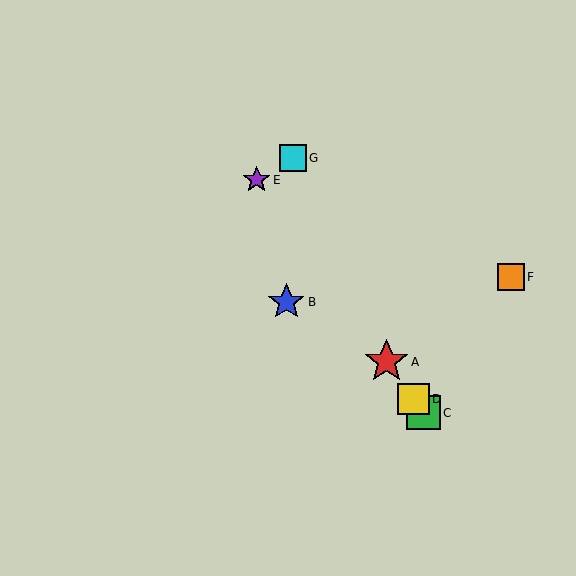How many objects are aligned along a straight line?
4 objects (A, C, D, E) are aligned along a straight line.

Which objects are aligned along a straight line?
Objects A, C, D, E are aligned along a straight line.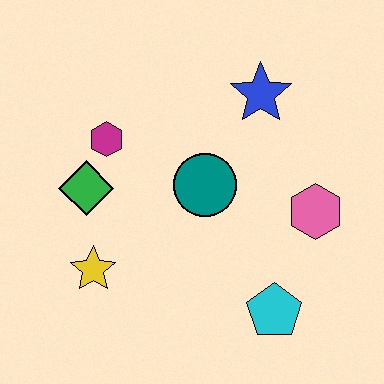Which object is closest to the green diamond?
The magenta hexagon is closest to the green diamond.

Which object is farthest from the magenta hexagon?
The cyan pentagon is farthest from the magenta hexagon.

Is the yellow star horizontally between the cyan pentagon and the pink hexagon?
No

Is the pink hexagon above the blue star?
No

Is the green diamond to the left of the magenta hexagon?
Yes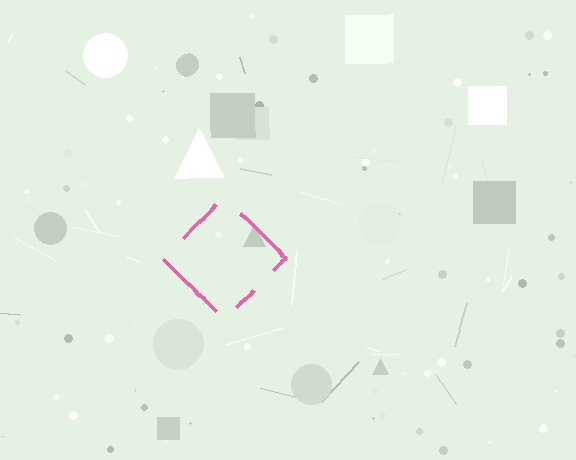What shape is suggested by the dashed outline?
The dashed outline suggests a diamond.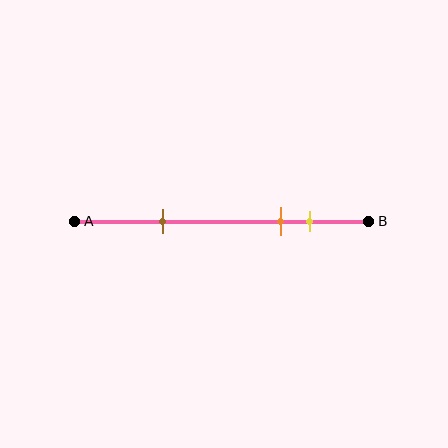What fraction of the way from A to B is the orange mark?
The orange mark is approximately 70% (0.7) of the way from A to B.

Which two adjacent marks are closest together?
The orange and yellow marks are the closest adjacent pair.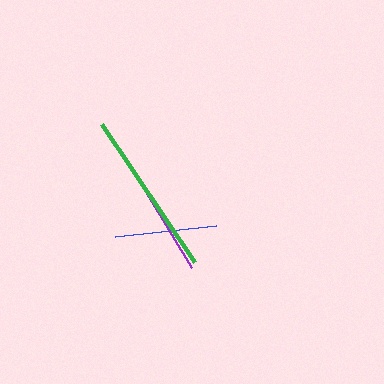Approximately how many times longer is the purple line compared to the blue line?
The purple line is approximately 1.3 times the length of the blue line.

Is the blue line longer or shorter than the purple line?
The purple line is longer than the blue line.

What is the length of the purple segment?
The purple segment is approximately 128 pixels long.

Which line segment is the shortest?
The blue line is the shortest at approximately 102 pixels.